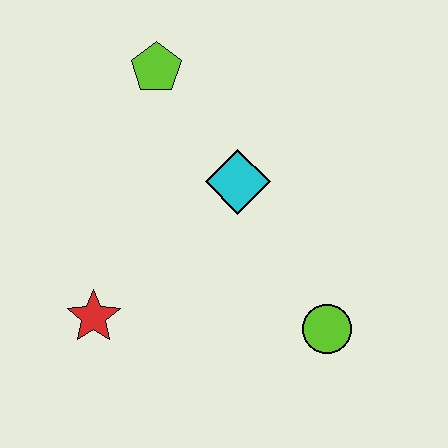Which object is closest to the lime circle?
The cyan diamond is closest to the lime circle.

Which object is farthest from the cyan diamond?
The red star is farthest from the cyan diamond.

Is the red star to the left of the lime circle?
Yes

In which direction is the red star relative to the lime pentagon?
The red star is below the lime pentagon.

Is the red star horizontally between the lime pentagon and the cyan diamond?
No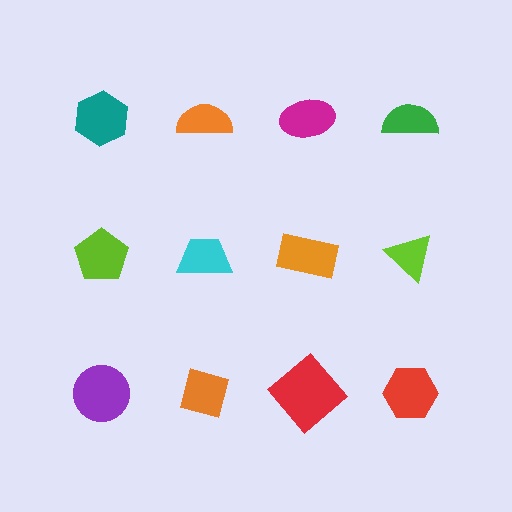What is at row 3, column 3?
A red diamond.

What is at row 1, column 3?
A magenta ellipse.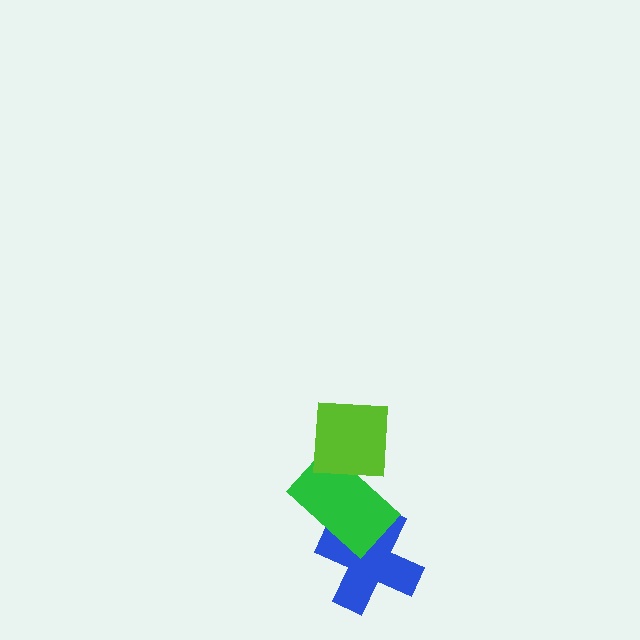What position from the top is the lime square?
The lime square is 1st from the top.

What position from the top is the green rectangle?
The green rectangle is 2nd from the top.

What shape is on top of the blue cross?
The green rectangle is on top of the blue cross.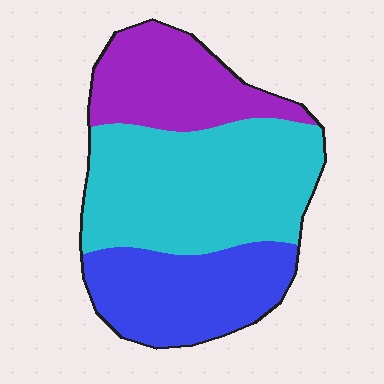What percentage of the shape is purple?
Purple takes up about one quarter (1/4) of the shape.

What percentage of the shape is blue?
Blue covers roughly 30% of the shape.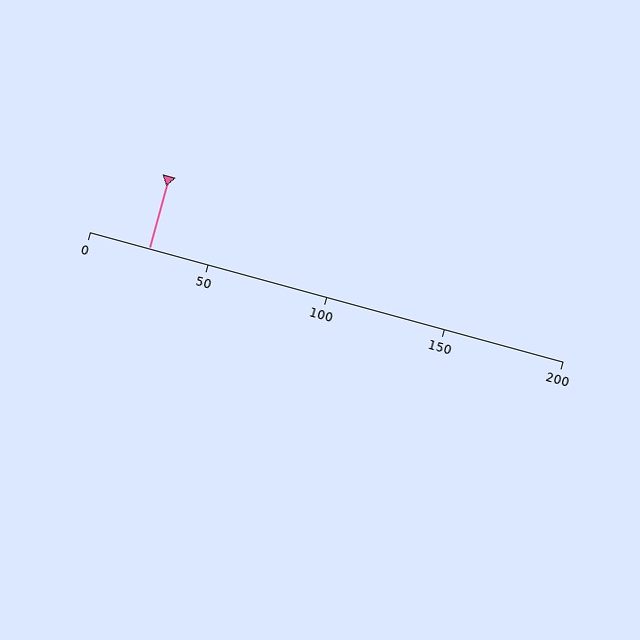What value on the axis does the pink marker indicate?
The marker indicates approximately 25.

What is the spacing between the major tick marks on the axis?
The major ticks are spaced 50 apart.